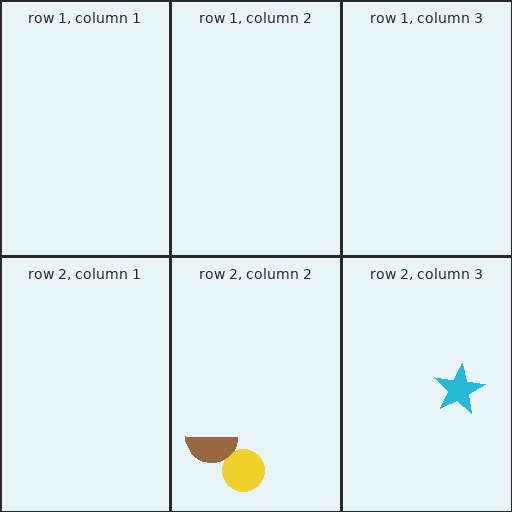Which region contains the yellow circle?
The row 2, column 2 region.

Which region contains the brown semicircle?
The row 2, column 2 region.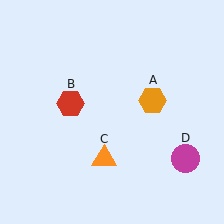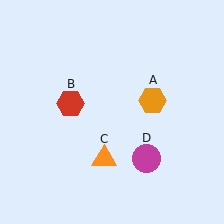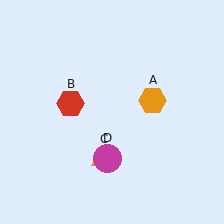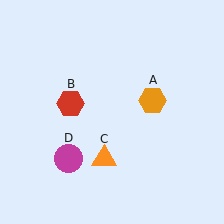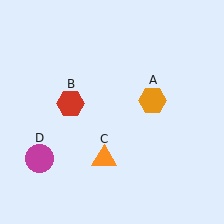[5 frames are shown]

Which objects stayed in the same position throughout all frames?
Orange hexagon (object A) and red hexagon (object B) and orange triangle (object C) remained stationary.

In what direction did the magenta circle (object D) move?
The magenta circle (object D) moved left.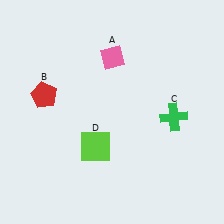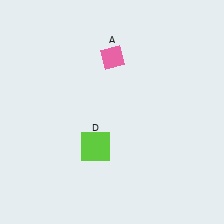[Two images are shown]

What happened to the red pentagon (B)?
The red pentagon (B) was removed in Image 2. It was in the top-left area of Image 1.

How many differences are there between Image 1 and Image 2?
There are 2 differences between the two images.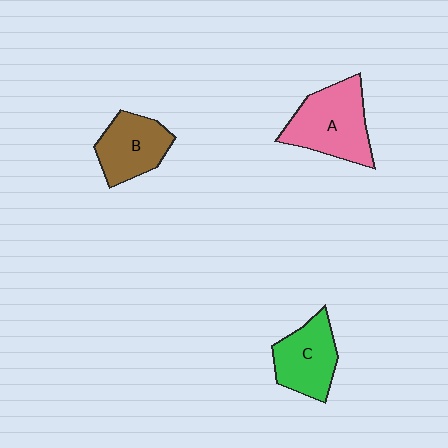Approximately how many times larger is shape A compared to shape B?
Approximately 1.3 times.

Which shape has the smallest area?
Shape B (brown).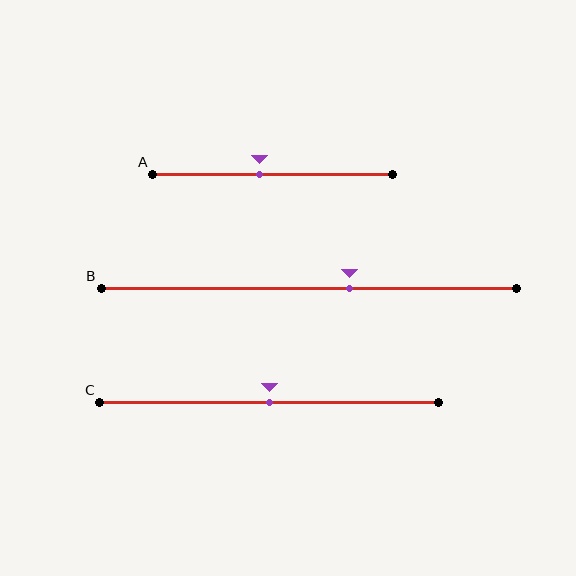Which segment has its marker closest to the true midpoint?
Segment C has its marker closest to the true midpoint.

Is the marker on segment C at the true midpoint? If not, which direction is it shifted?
Yes, the marker on segment C is at the true midpoint.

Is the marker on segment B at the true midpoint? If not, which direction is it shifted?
No, the marker on segment B is shifted to the right by about 10% of the segment length.